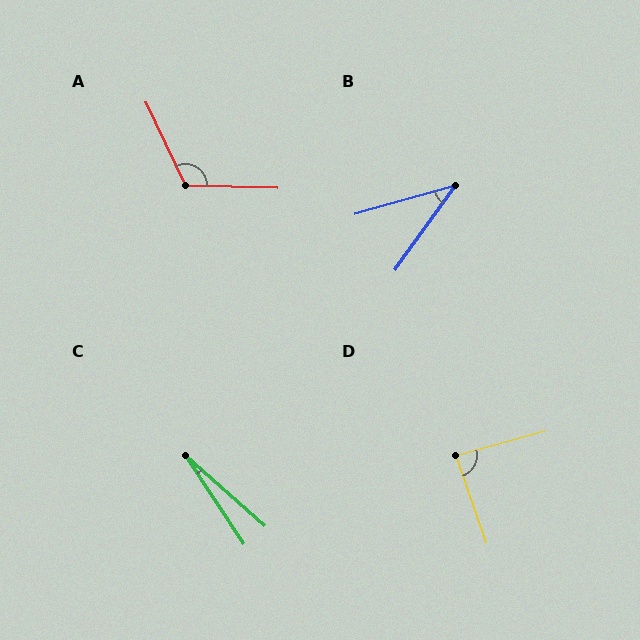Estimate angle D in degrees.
Approximately 86 degrees.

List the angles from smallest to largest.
C (15°), B (39°), D (86°), A (116°).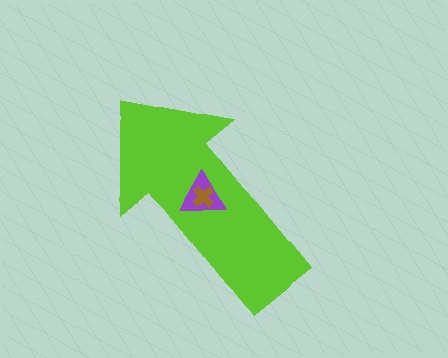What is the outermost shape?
The lime arrow.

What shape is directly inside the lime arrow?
The purple triangle.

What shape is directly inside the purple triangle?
The brown cross.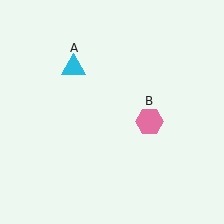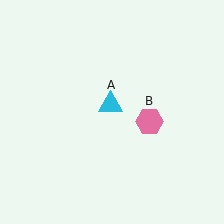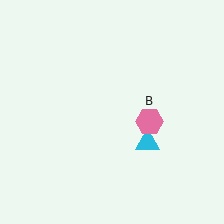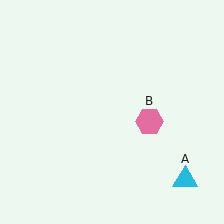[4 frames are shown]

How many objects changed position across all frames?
1 object changed position: cyan triangle (object A).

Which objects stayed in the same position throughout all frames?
Pink hexagon (object B) remained stationary.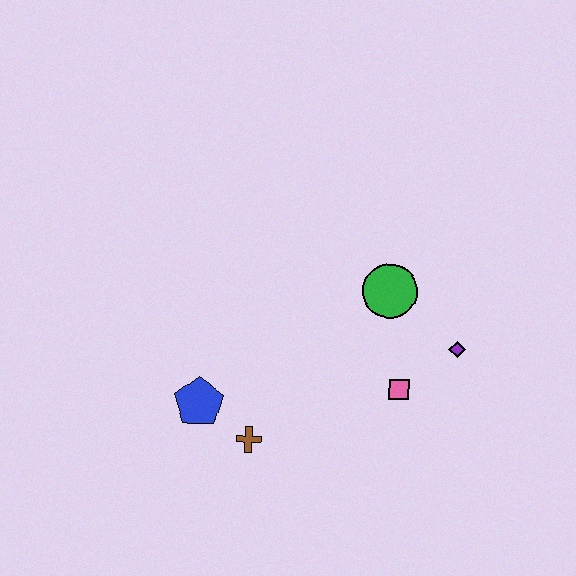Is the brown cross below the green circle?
Yes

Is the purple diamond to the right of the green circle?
Yes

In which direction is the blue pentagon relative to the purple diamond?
The blue pentagon is to the left of the purple diamond.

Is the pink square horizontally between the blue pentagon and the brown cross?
No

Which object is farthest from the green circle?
The blue pentagon is farthest from the green circle.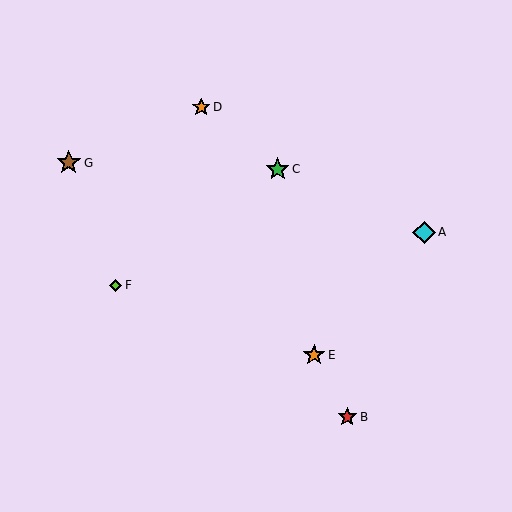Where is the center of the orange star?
The center of the orange star is at (201, 107).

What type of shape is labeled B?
Shape B is a red star.